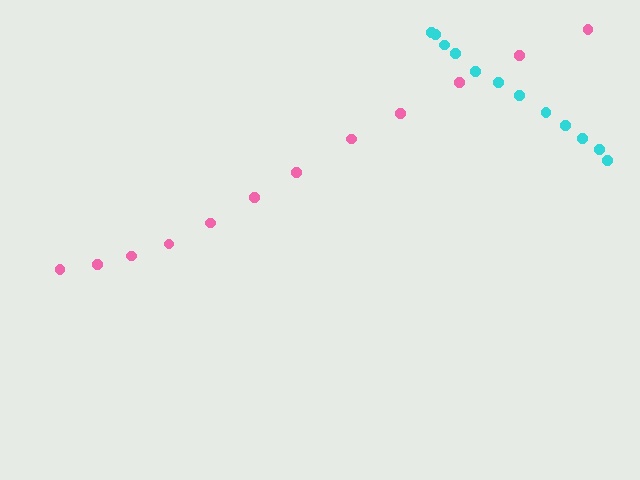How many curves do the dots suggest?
There are 2 distinct paths.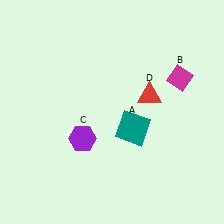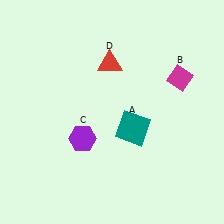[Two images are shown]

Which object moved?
The red triangle (D) moved left.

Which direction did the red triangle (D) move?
The red triangle (D) moved left.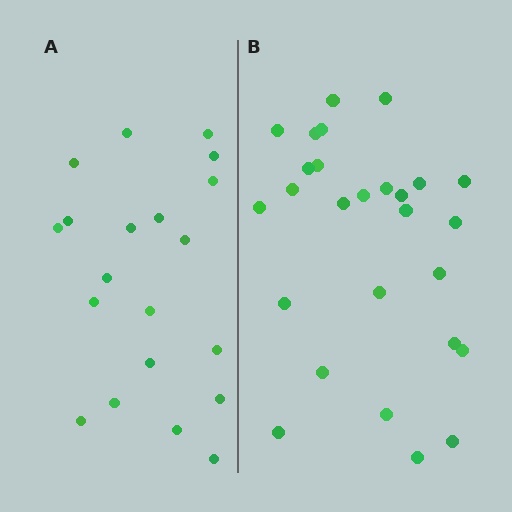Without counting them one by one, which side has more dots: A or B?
Region B (the right region) has more dots.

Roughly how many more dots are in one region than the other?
Region B has roughly 8 or so more dots than region A.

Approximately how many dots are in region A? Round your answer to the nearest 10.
About 20 dots.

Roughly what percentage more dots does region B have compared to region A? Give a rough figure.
About 35% more.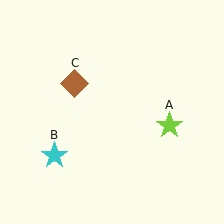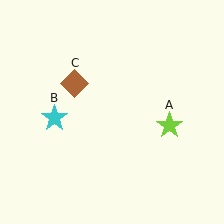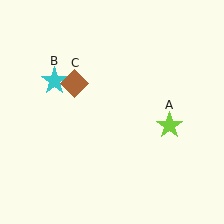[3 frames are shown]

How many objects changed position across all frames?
1 object changed position: cyan star (object B).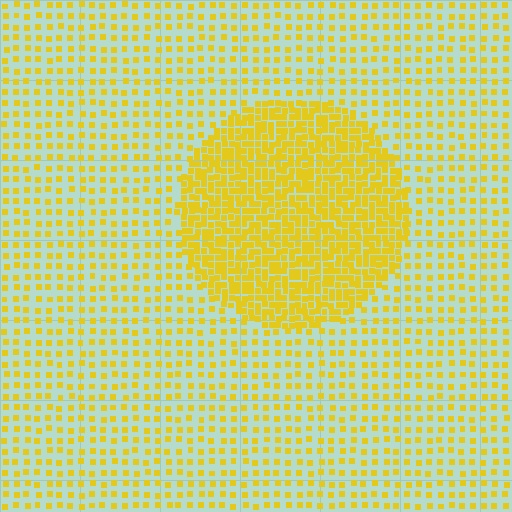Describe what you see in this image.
The image contains small yellow elements arranged at two different densities. A circle-shaped region is visible where the elements are more densely packed than the surrounding area.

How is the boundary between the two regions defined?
The boundary is defined by a change in element density (approximately 2.6x ratio). All elements are the same color, size, and shape.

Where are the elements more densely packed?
The elements are more densely packed inside the circle boundary.